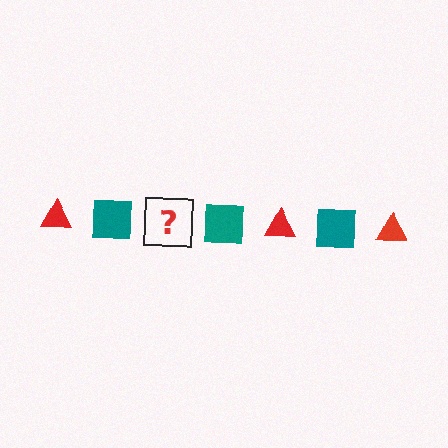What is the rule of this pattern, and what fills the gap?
The rule is that the pattern alternates between red triangle and teal square. The gap should be filled with a red triangle.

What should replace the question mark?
The question mark should be replaced with a red triangle.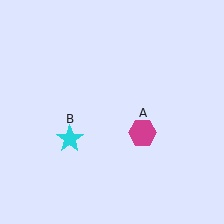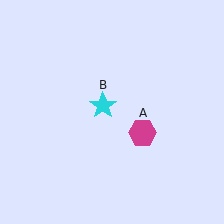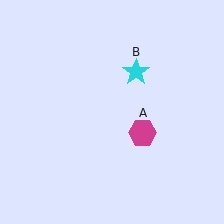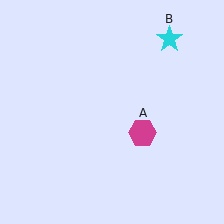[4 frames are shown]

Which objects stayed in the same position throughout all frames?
Magenta hexagon (object A) remained stationary.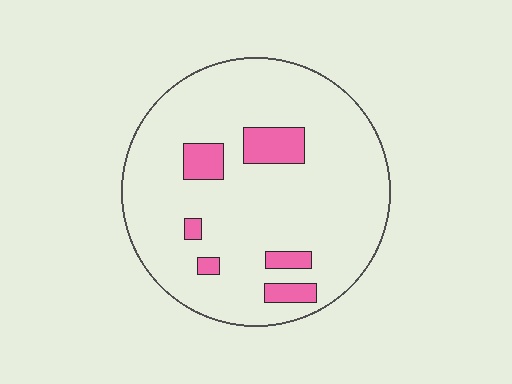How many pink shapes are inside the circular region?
6.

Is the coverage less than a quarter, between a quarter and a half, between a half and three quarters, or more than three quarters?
Less than a quarter.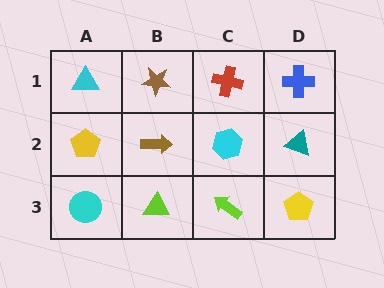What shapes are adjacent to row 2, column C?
A red cross (row 1, column C), a lime arrow (row 3, column C), a brown arrow (row 2, column B), a teal triangle (row 2, column D).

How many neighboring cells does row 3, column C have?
3.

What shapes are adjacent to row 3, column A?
A yellow pentagon (row 2, column A), a lime triangle (row 3, column B).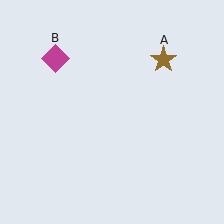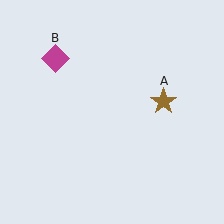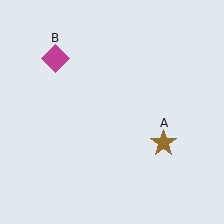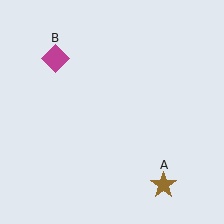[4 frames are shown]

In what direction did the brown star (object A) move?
The brown star (object A) moved down.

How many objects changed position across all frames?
1 object changed position: brown star (object A).